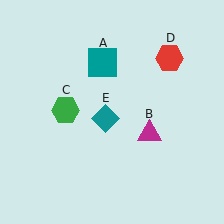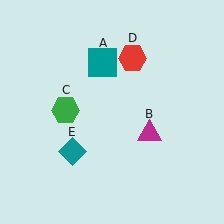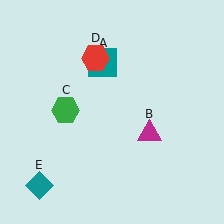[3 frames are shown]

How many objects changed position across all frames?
2 objects changed position: red hexagon (object D), teal diamond (object E).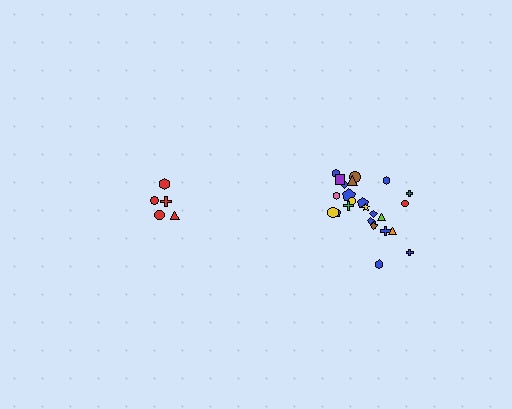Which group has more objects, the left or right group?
The right group.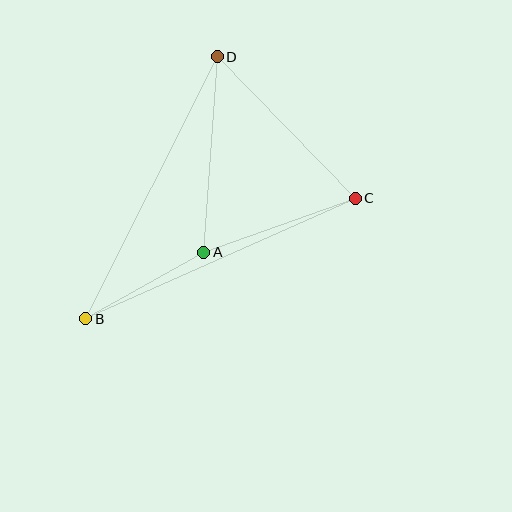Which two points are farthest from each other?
Points B and C are farthest from each other.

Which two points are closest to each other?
Points A and B are closest to each other.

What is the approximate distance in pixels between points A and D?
The distance between A and D is approximately 196 pixels.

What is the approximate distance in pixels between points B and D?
The distance between B and D is approximately 293 pixels.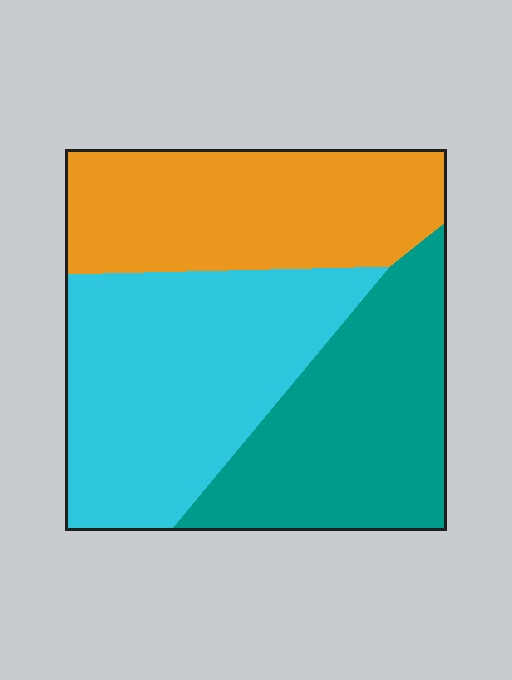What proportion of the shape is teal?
Teal covers around 30% of the shape.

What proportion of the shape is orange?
Orange takes up between a sixth and a third of the shape.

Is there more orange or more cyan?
Cyan.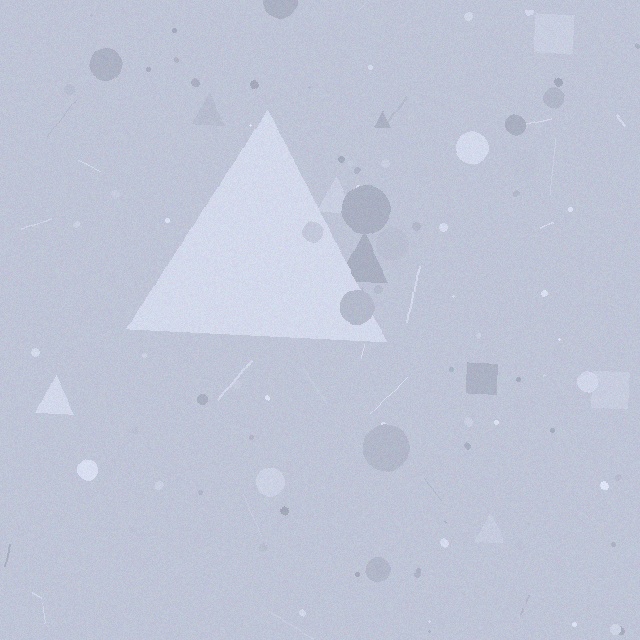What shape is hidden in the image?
A triangle is hidden in the image.